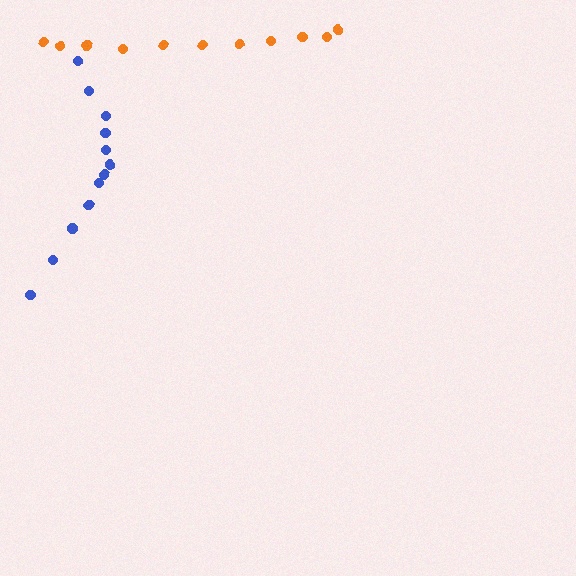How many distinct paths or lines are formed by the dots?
There are 2 distinct paths.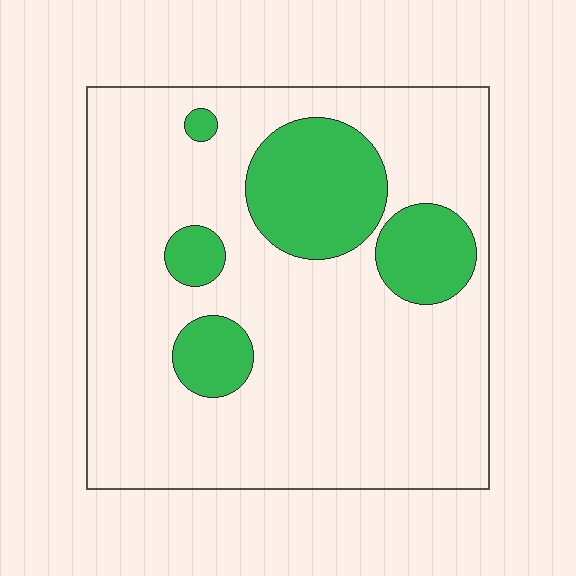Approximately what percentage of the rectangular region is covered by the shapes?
Approximately 20%.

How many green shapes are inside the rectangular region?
5.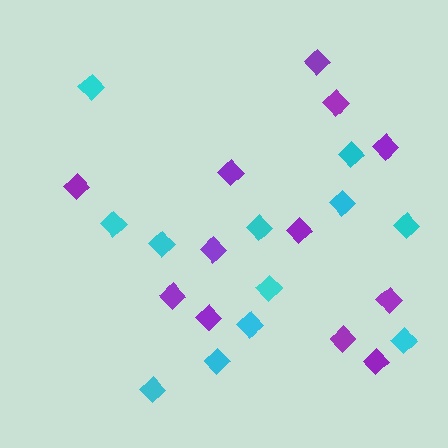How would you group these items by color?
There are 2 groups: one group of cyan diamonds (12) and one group of purple diamonds (12).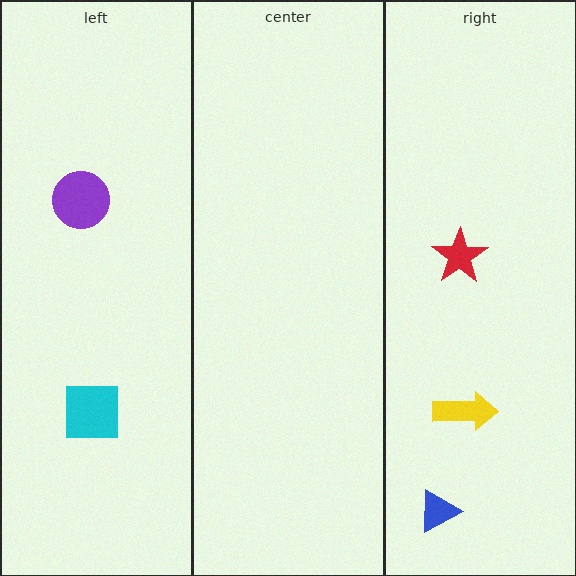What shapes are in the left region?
The purple circle, the cyan square.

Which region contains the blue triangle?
The right region.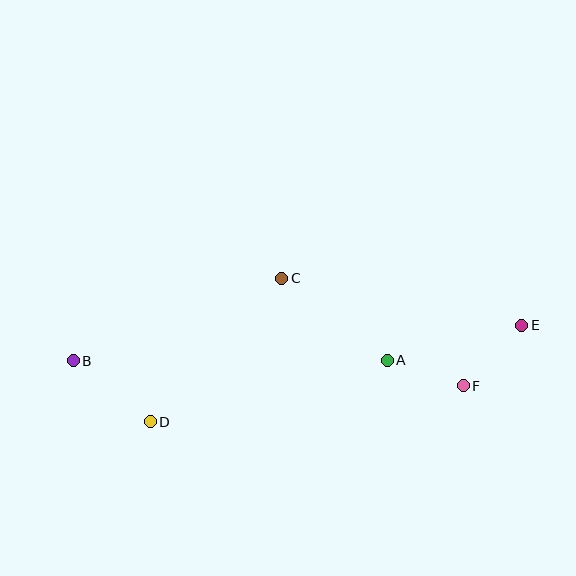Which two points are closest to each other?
Points A and F are closest to each other.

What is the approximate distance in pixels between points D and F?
The distance between D and F is approximately 315 pixels.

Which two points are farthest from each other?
Points B and E are farthest from each other.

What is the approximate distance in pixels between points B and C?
The distance between B and C is approximately 224 pixels.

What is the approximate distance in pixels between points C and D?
The distance between C and D is approximately 195 pixels.